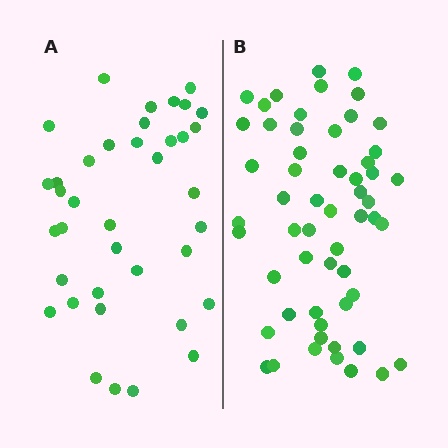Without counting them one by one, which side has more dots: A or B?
Region B (the right region) has more dots.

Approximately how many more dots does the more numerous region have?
Region B has approximately 20 more dots than region A.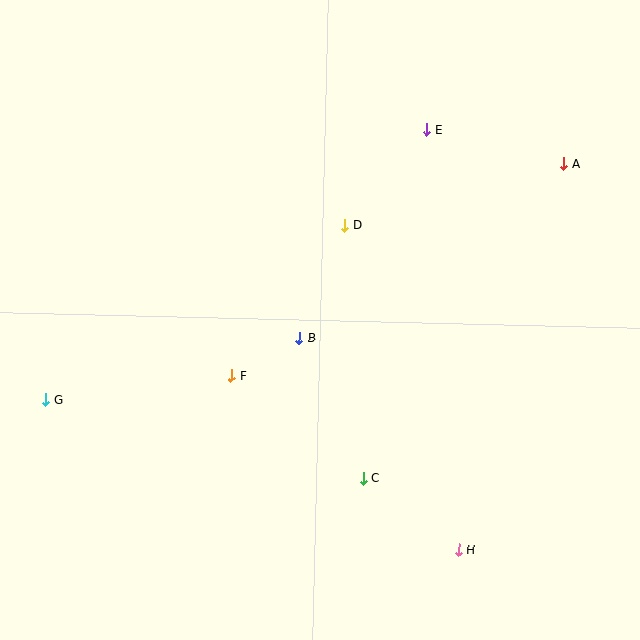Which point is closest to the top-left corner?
Point G is closest to the top-left corner.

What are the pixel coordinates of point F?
Point F is at (231, 376).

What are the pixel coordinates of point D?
Point D is at (345, 225).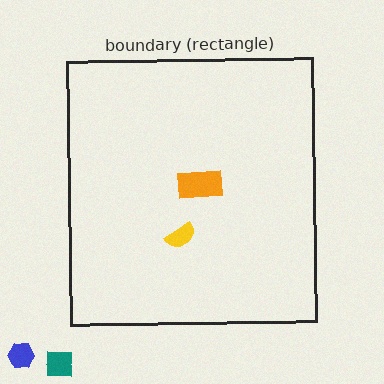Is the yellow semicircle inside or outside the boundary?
Inside.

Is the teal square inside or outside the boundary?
Outside.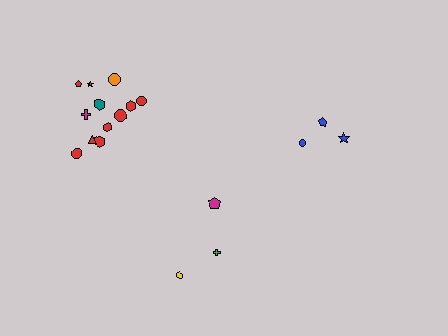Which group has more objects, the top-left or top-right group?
The top-left group.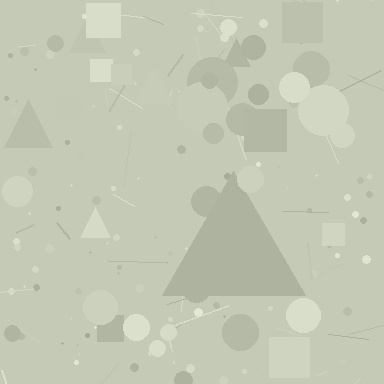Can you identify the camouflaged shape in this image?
The camouflaged shape is a triangle.